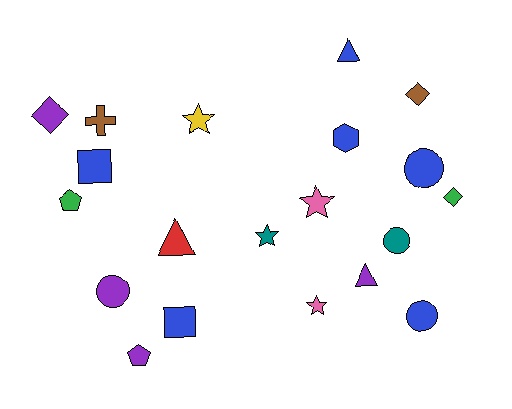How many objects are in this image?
There are 20 objects.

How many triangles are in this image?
There are 3 triangles.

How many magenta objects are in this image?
There are no magenta objects.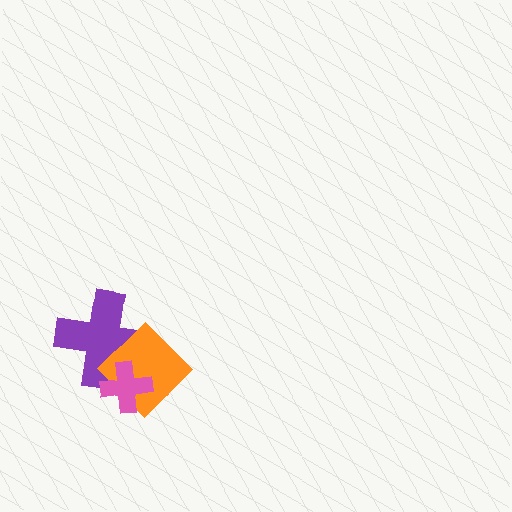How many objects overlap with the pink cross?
2 objects overlap with the pink cross.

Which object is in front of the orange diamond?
The pink cross is in front of the orange diamond.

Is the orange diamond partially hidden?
Yes, it is partially covered by another shape.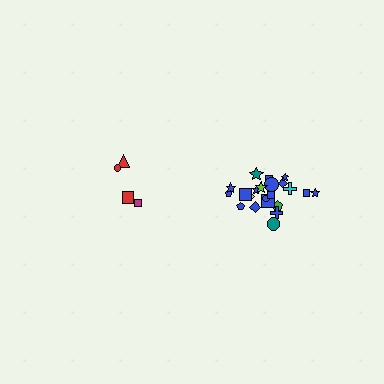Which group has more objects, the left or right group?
The right group.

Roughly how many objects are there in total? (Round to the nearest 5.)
Roughly 25 objects in total.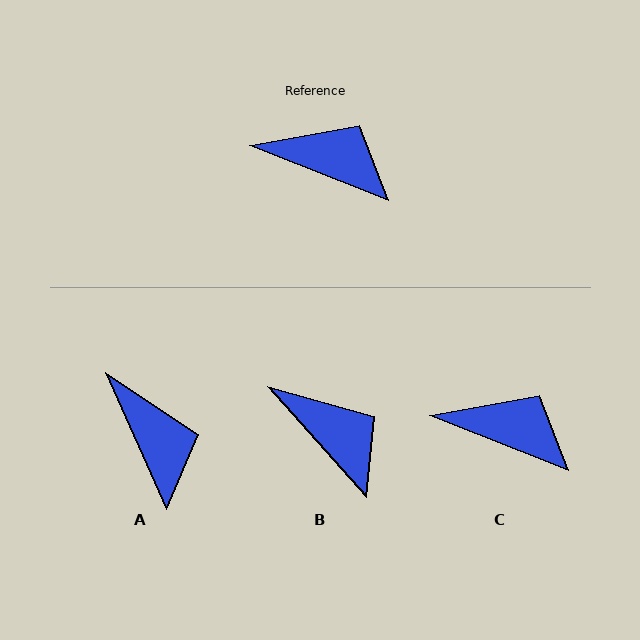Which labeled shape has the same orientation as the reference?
C.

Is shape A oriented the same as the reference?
No, it is off by about 44 degrees.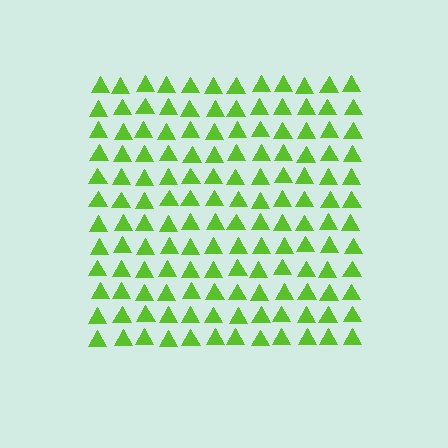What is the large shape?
The large shape is a square.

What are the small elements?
The small elements are triangles.